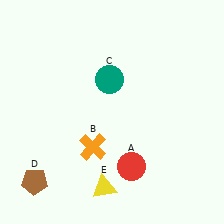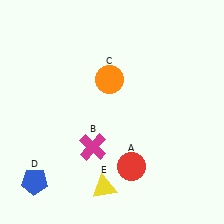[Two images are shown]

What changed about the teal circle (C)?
In Image 1, C is teal. In Image 2, it changed to orange.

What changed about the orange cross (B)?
In Image 1, B is orange. In Image 2, it changed to magenta.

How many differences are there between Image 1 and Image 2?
There are 3 differences between the two images.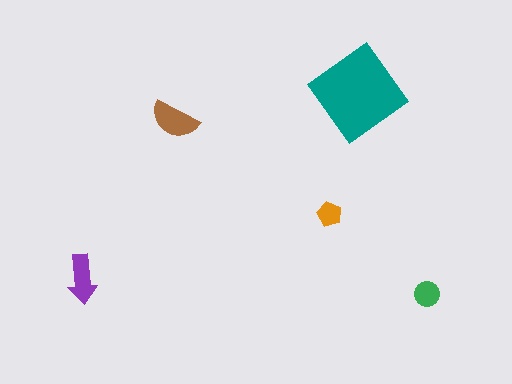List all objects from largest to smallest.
The teal diamond, the brown semicircle, the purple arrow, the green circle, the orange pentagon.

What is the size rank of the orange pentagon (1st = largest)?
5th.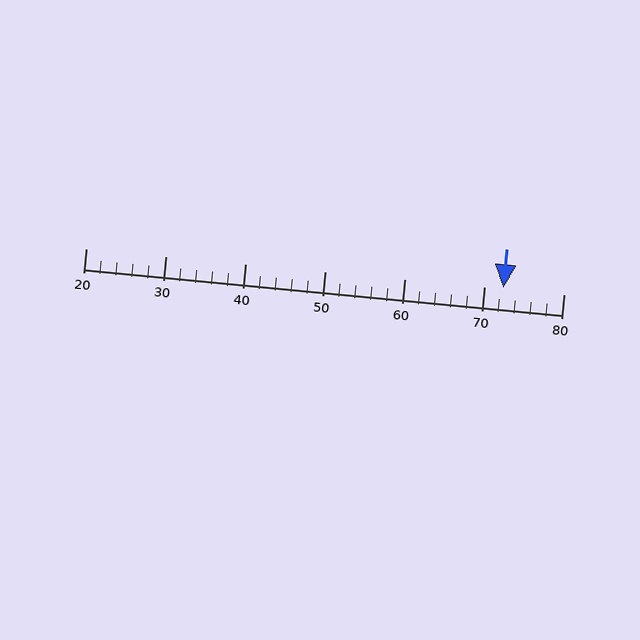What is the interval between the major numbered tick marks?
The major tick marks are spaced 10 units apart.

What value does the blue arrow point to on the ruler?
The blue arrow points to approximately 72.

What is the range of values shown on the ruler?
The ruler shows values from 20 to 80.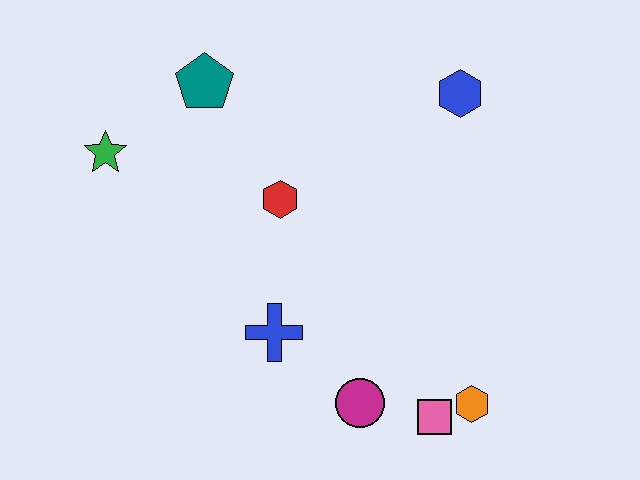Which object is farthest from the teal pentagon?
The orange hexagon is farthest from the teal pentagon.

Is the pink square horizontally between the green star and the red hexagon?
No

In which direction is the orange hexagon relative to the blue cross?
The orange hexagon is to the right of the blue cross.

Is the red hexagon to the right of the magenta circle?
No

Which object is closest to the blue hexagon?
The red hexagon is closest to the blue hexagon.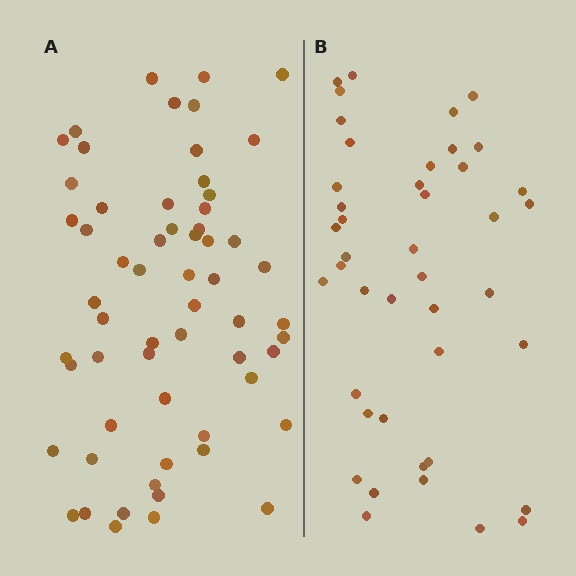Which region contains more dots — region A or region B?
Region A (the left region) has more dots.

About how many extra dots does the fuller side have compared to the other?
Region A has approximately 15 more dots than region B.